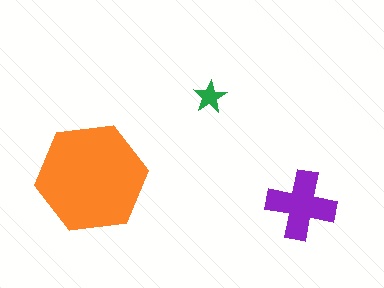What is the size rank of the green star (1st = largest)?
3rd.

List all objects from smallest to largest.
The green star, the purple cross, the orange hexagon.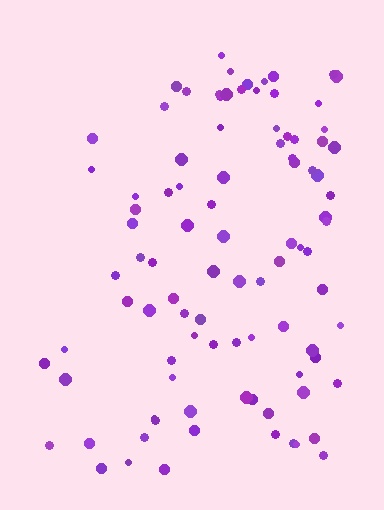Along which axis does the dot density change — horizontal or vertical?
Horizontal.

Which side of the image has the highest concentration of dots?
The right.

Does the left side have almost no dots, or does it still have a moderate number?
Still a moderate number, just noticeably fewer than the right.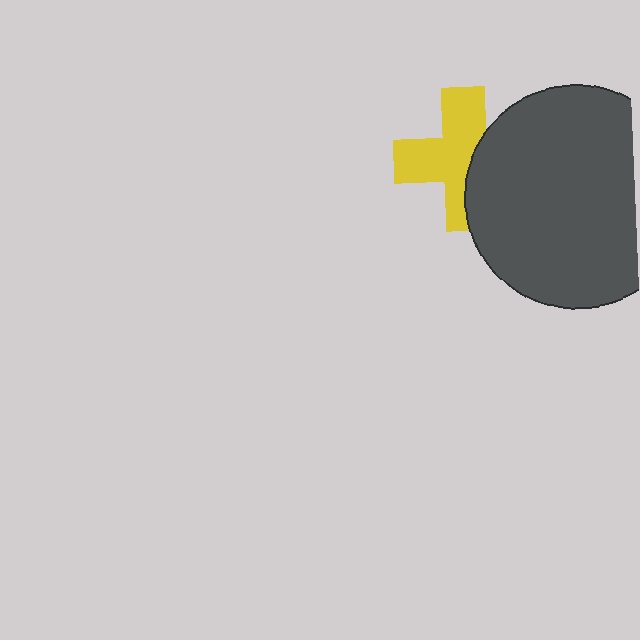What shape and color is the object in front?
The object in front is a dark gray circle.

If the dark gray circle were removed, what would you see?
You would see the complete yellow cross.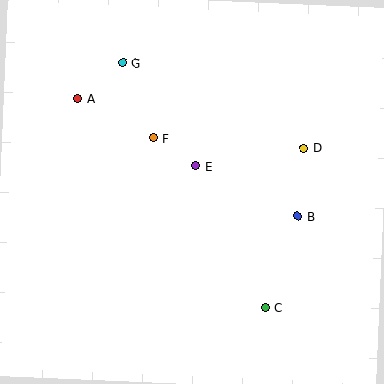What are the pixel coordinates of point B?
Point B is at (298, 216).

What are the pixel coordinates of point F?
Point F is at (153, 138).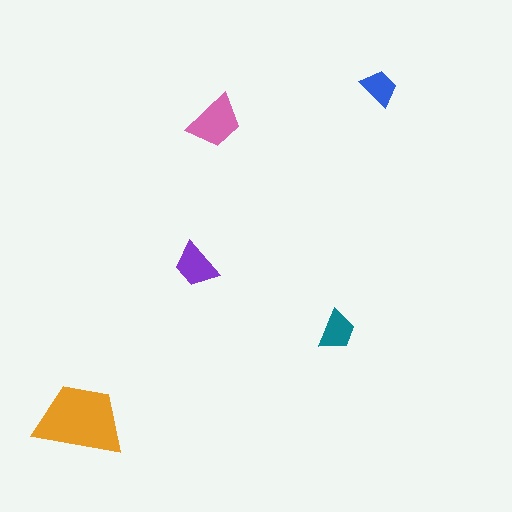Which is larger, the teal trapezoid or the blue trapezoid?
The teal one.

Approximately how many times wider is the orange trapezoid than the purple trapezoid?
About 2 times wider.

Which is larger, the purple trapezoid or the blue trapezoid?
The purple one.